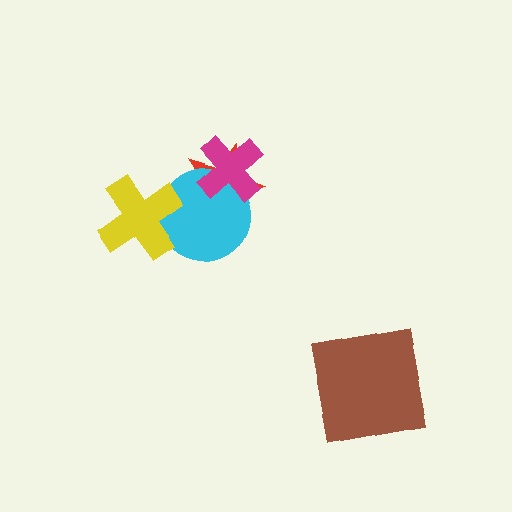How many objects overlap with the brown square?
0 objects overlap with the brown square.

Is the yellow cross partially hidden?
No, no other shape covers it.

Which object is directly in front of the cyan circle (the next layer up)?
The magenta cross is directly in front of the cyan circle.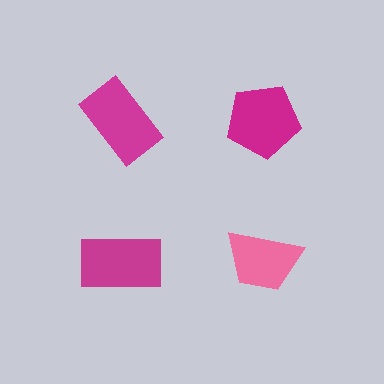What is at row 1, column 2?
A magenta pentagon.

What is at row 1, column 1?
A magenta rectangle.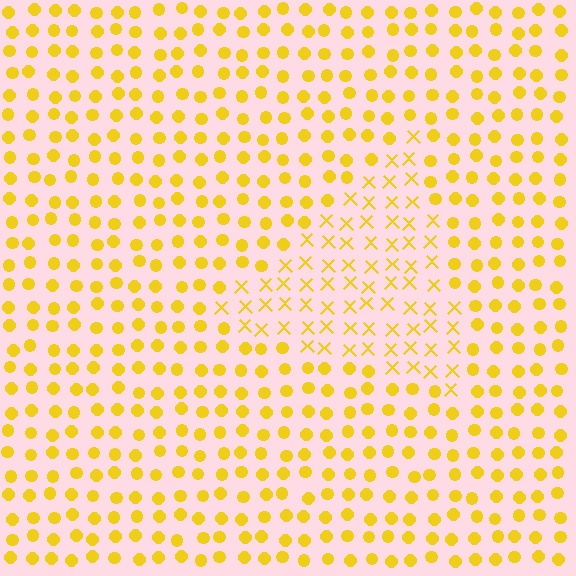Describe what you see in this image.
The image is filled with small yellow elements arranged in a uniform grid. A triangle-shaped region contains X marks, while the surrounding area contains circles. The boundary is defined purely by the change in element shape.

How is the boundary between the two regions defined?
The boundary is defined by a change in element shape: X marks inside vs. circles outside. All elements share the same color and spacing.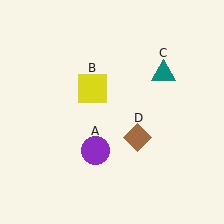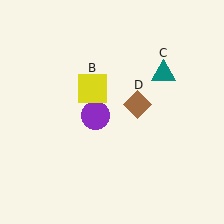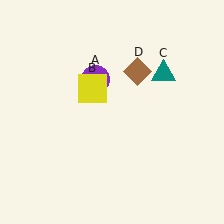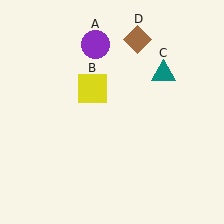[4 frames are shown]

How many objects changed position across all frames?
2 objects changed position: purple circle (object A), brown diamond (object D).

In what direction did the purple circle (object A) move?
The purple circle (object A) moved up.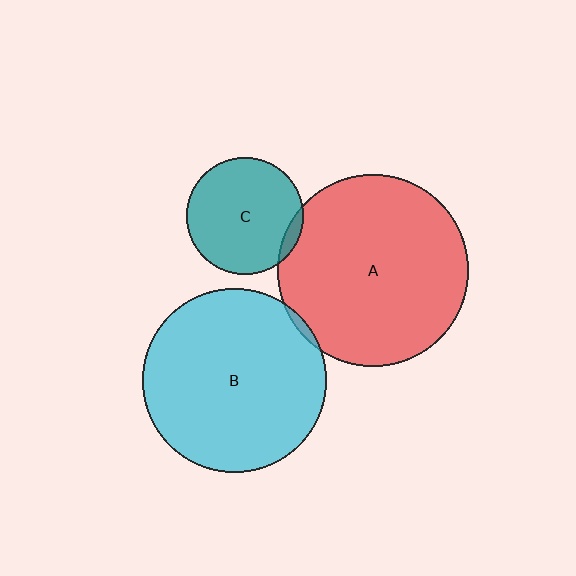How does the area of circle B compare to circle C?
Approximately 2.5 times.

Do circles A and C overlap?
Yes.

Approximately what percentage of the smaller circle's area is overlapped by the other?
Approximately 5%.